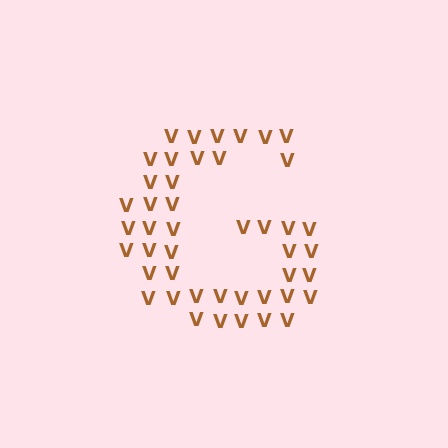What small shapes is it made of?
It is made of small letter V's.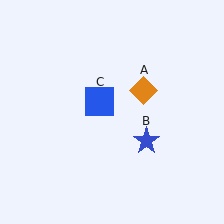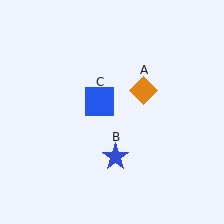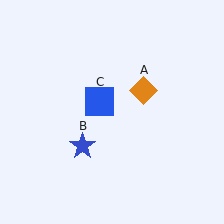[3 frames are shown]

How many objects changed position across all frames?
1 object changed position: blue star (object B).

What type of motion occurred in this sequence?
The blue star (object B) rotated clockwise around the center of the scene.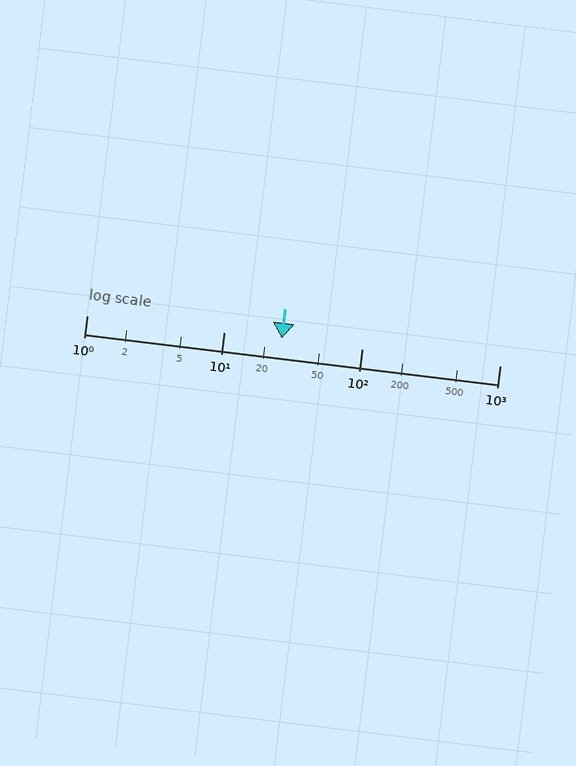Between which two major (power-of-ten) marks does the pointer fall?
The pointer is between 10 and 100.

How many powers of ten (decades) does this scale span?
The scale spans 3 decades, from 1 to 1000.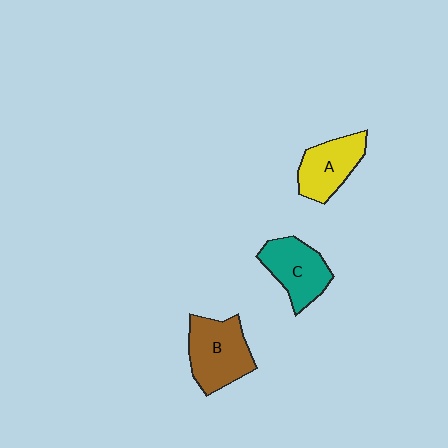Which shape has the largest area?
Shape B (brown).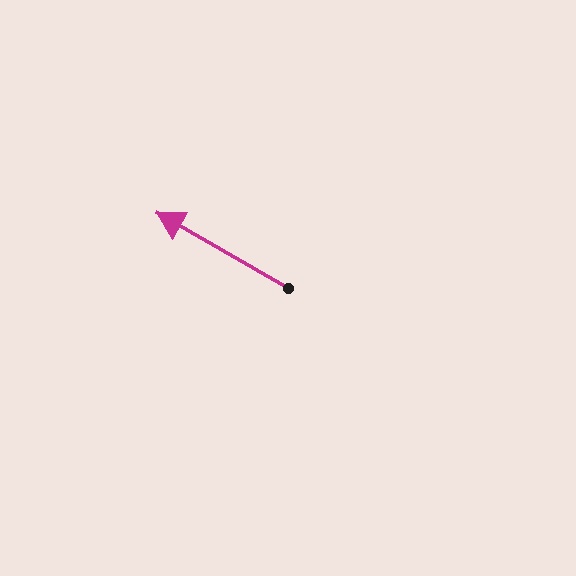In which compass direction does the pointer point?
Northwest.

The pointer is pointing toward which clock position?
Roughly 10 o'clock.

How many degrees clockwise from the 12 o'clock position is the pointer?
Approximately 300 degrees.